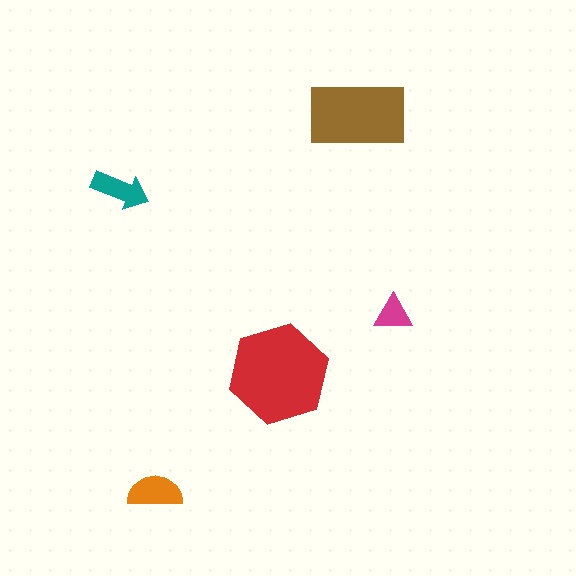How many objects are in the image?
There are 5 objects in the image.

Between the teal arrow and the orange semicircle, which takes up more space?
The orange semicircle.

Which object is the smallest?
The magenta triangle.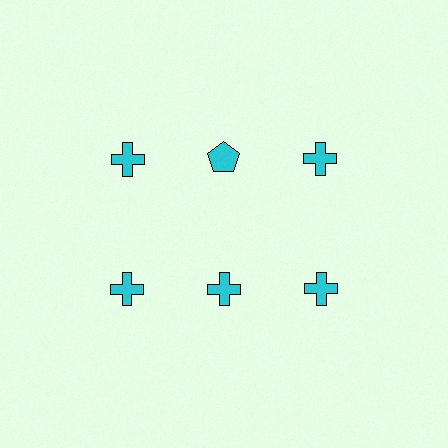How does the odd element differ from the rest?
It has a different shape: pentagon instead of cross.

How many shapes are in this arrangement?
There are 6 shapes arranged in a grid pattern.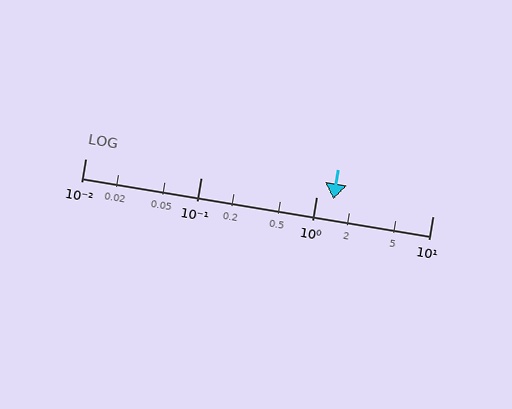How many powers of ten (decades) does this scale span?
The scale spans 3 decades, from 0.01 to 10.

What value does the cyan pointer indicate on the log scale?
The pointer indicates approximately 1.4.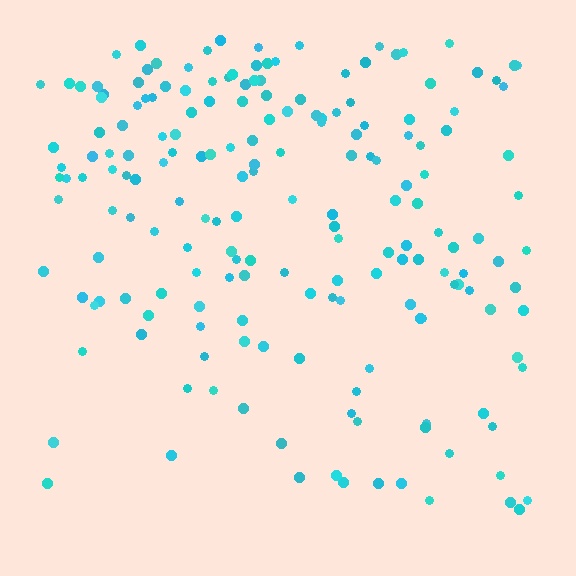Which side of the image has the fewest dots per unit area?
The bottom.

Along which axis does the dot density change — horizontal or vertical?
Vertical.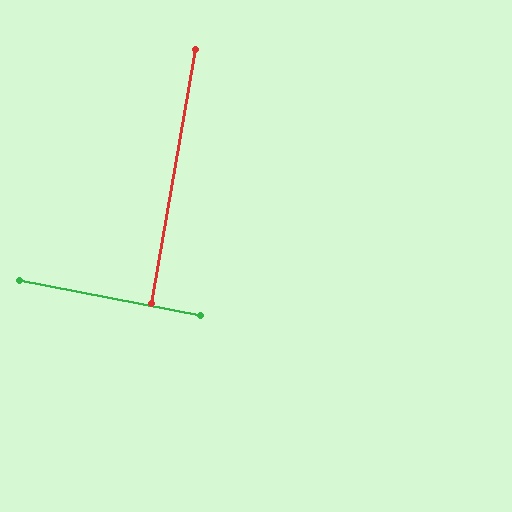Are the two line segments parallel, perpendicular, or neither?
Perpendicular — they meet at approximately 89°.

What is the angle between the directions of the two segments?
Approximately 89 degrees.